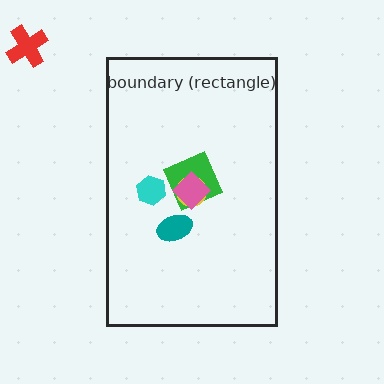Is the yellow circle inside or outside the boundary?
Inside.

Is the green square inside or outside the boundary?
Inside.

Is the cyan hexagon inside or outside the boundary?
Inside.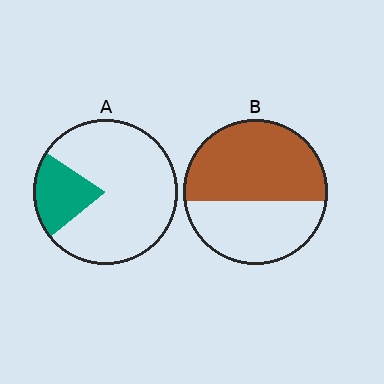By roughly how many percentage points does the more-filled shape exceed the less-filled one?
By roughly 40 percentage points (B over A).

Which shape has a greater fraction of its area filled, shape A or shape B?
Shape B.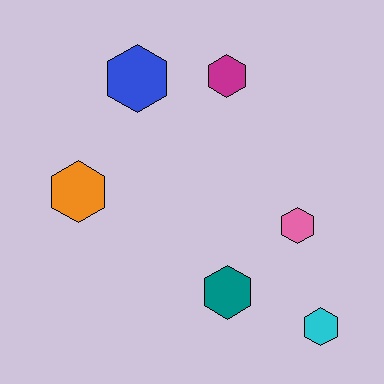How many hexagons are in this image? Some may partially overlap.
There are 6 hexagons.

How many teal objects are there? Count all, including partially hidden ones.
There is 1 teal object.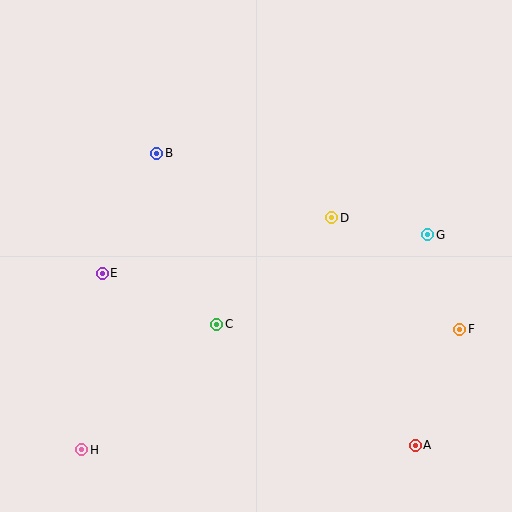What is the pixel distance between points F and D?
The distance between F and D is 170 pixels.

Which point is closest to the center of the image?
Point C at (217, 324) is closest to the center.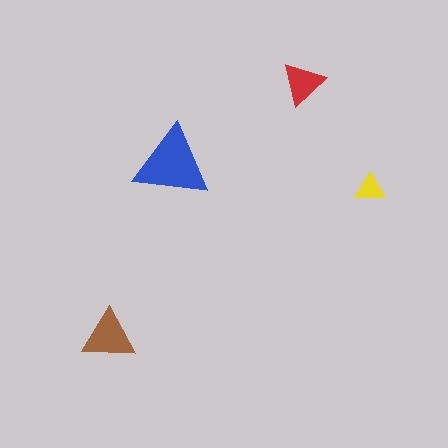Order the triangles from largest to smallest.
the blue one, the brown one, the red one, the yellow one.